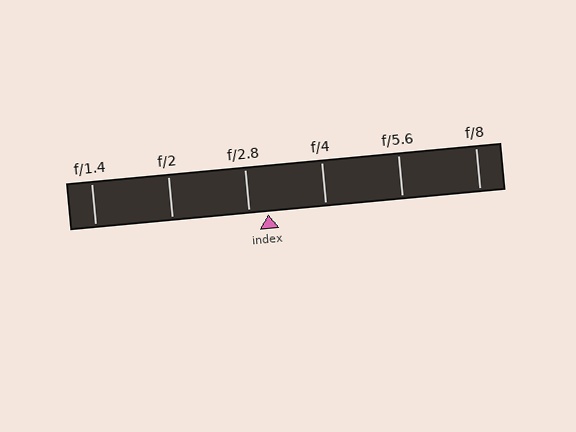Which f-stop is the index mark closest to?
The index mark is closest to f/2.8.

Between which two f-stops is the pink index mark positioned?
The index mark is between f/2.8 and f/4.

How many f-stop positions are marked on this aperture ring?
There are 6 f-stop positions marked.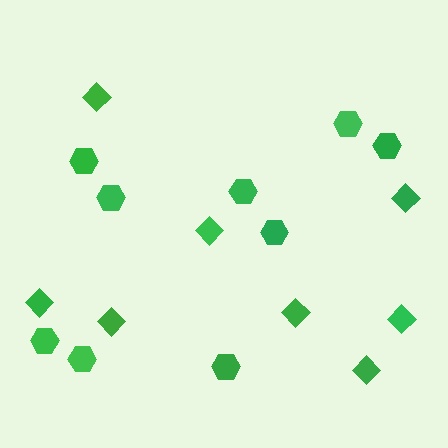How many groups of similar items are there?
There are 2 groups: one group of diamonds (8) and one group of hexagons (9).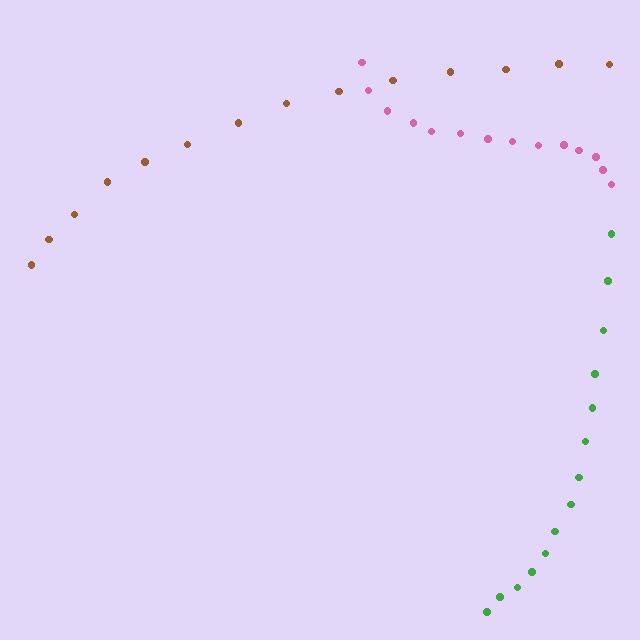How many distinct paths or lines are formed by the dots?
There are 3 distinct paths.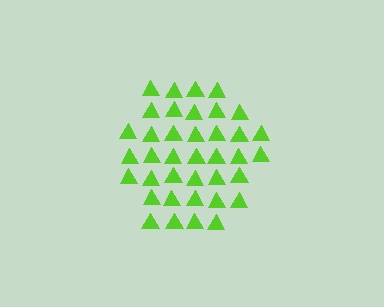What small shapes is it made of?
It is made of small triangles.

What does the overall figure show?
The overall figure shows a hexagon.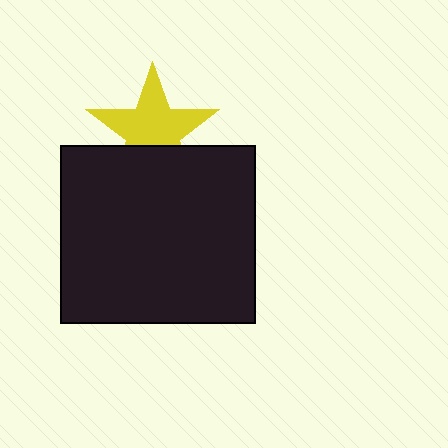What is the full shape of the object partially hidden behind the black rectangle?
The partially hidden object is a yellow star.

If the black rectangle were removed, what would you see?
You would see the complete yellow star.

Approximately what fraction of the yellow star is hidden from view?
Roughly 31% of the yellow star is hidden behind the black rectangle.